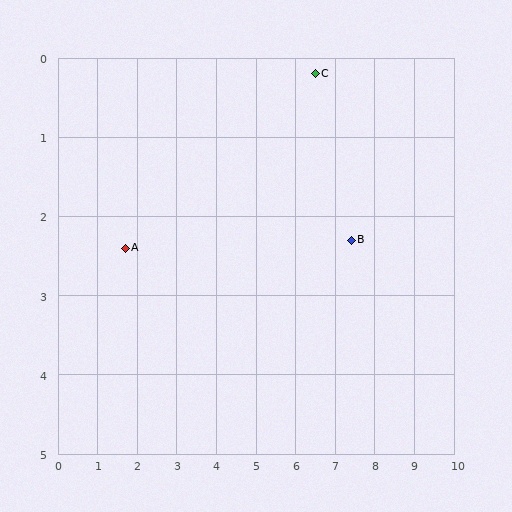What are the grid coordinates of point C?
Point C is at approximately (6.5, 0.2).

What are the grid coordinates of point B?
Point B is at approximately (7.4, 2.3).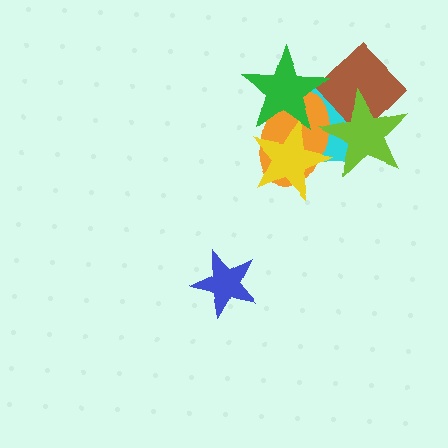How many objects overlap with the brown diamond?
2 objects overlap with the brown diamond.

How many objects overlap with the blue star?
0 objects overlap with the blue star.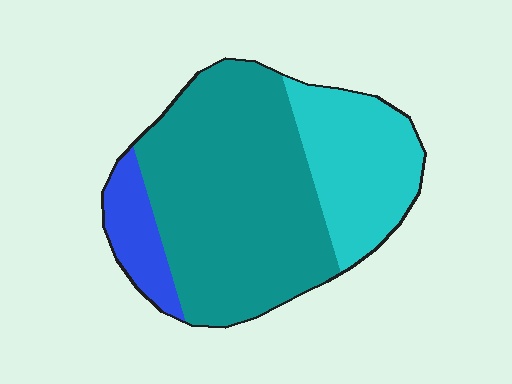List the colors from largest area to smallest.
From largest to smallest: teal, cyan, blue.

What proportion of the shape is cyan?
Cyan covers about 25% of the shape.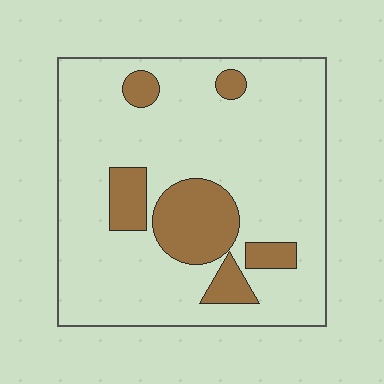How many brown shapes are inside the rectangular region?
6.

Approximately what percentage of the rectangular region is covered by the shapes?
Approximately 20%.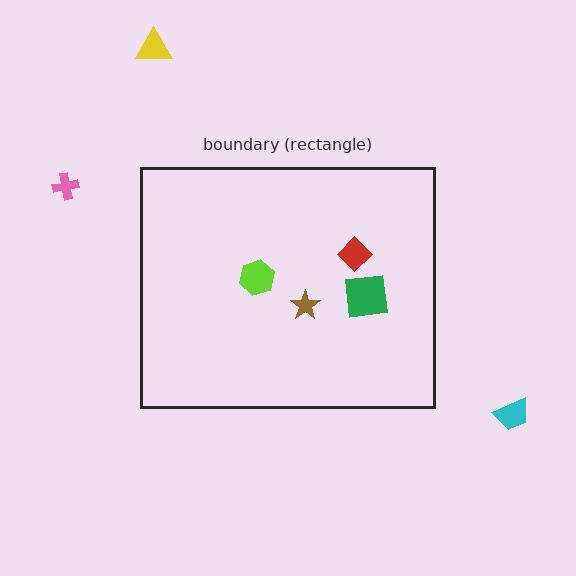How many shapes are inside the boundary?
4 inside, 3 outside.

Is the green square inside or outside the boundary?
Inside.